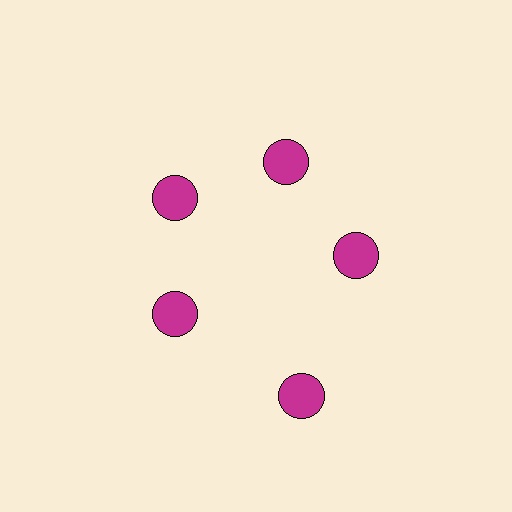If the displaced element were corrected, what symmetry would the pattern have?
It would have 5-fold rotational symmetry — the pattern would map onto itself every 72 degrees.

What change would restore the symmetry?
The symmetry would be restored by moving it inward, back onto the ring so that all 5 circles sit at equal angles and equal distance from the center.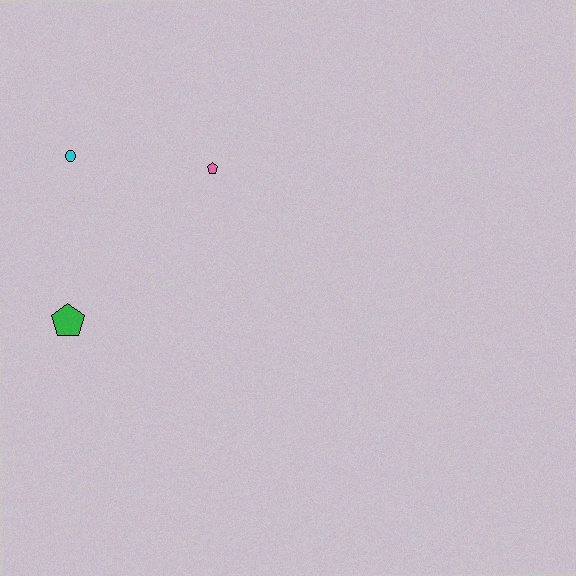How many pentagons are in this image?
There are 2 pentagons.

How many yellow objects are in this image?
There are no yellow objects.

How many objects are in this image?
There are 3 objects.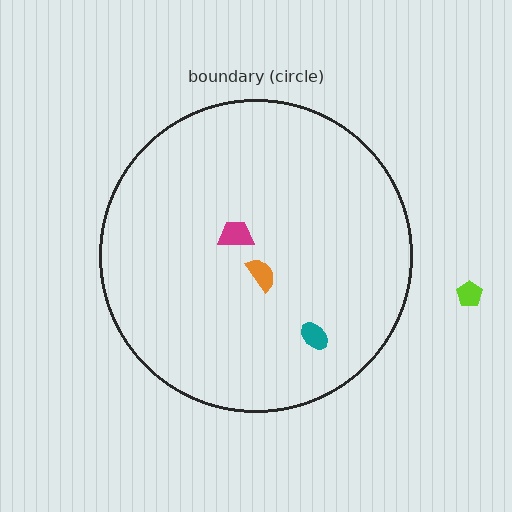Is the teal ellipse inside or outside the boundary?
Inside.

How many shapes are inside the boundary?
3 inside, 1 outside.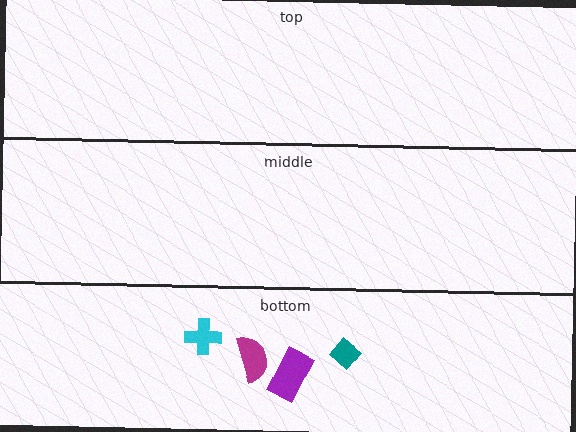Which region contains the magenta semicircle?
The bottom region.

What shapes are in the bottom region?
The teal diamond, the purple rectangle, the magenta semicircle, the cyan cross.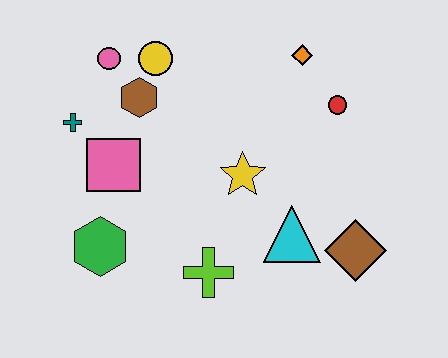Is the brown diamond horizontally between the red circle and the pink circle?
No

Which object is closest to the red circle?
The orange diamond is closest to the red circle.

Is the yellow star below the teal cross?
Yes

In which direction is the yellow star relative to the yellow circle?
The yellow star is below the yellow circle.